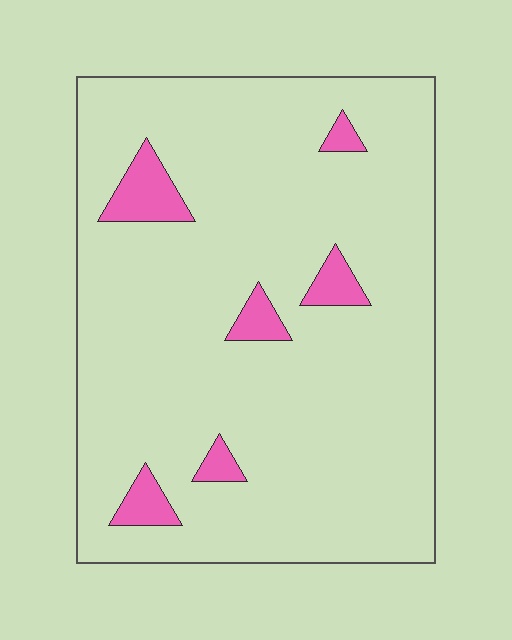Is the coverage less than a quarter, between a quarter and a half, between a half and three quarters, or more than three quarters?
Less than a quarter.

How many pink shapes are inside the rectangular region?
6.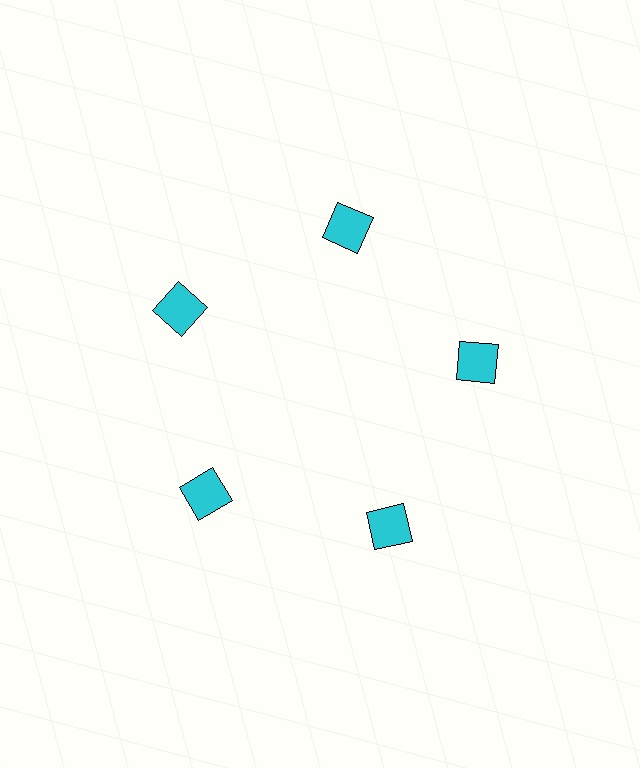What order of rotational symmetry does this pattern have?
This pattern has 5-fold rotational symmetry.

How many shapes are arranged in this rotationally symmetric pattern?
There are 5 shapes, arranged in 5 groups of 1.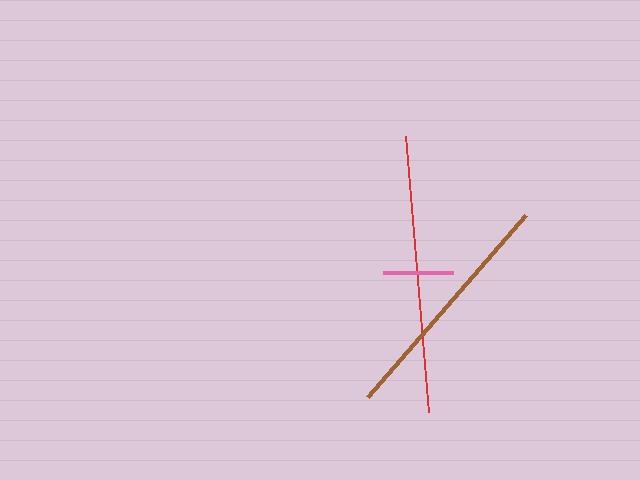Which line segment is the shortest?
The pink line is the shortest at approximately 69 pixels.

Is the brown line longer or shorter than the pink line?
The brown line is longer than the pink line.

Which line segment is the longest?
The red line is the longest at approximately 277 pixels.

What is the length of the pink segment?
The pink segment is approximately 69 pixels long.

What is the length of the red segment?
The red segment is approximately 277 pixels long.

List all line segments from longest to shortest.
From longest to shortest: red, brown, pink.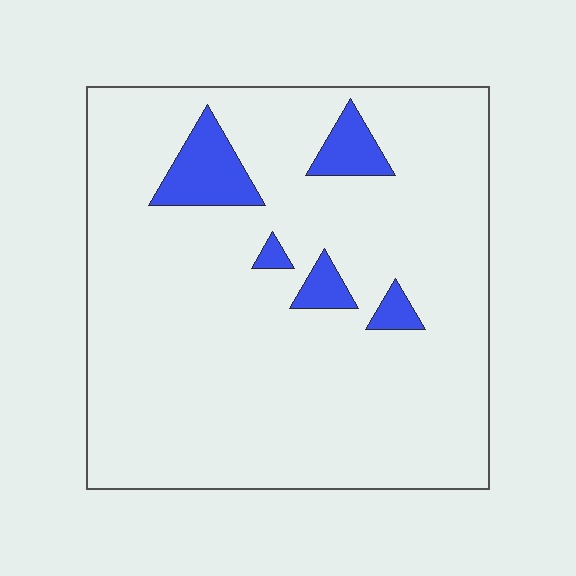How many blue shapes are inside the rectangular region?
5.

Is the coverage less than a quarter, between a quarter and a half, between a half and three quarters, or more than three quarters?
Less than a quarter.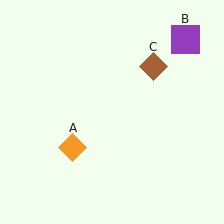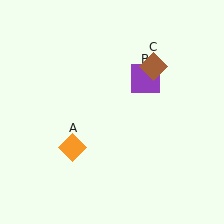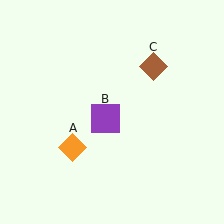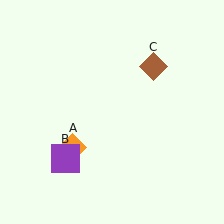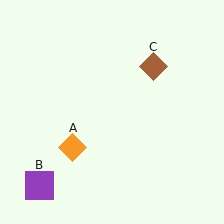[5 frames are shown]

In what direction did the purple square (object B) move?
The purple square (object B) moved down and to the left.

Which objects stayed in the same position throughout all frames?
Orange diamond (object A) and brown diamond (object C) remained stationary.